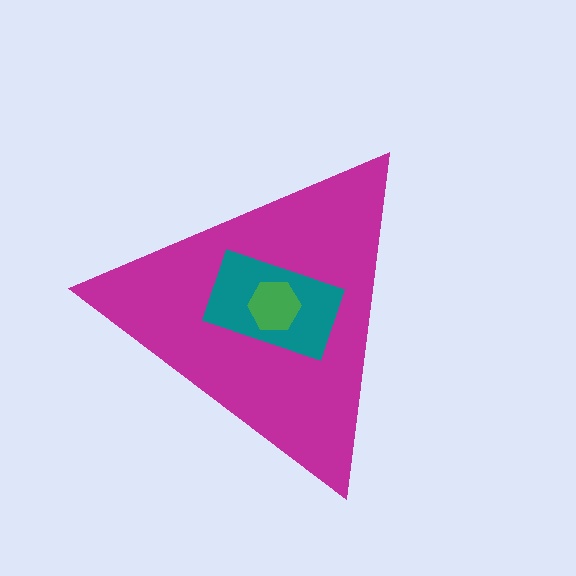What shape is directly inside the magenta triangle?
The teal rectangle.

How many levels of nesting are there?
3.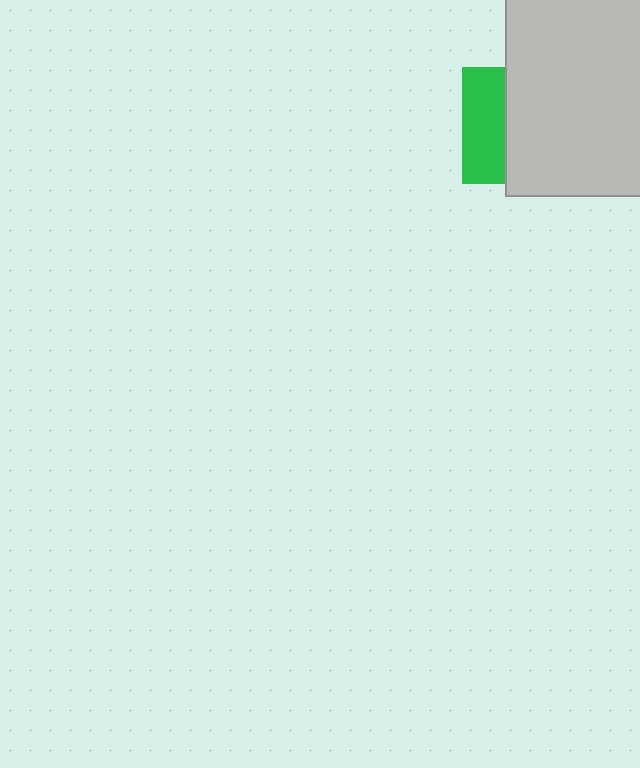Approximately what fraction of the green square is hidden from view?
Roughly 63% of the green square is hidden behind the light gray rectangle.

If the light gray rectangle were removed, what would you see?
You would see the complete green square.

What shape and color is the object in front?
The object in front is a light gray rectangle.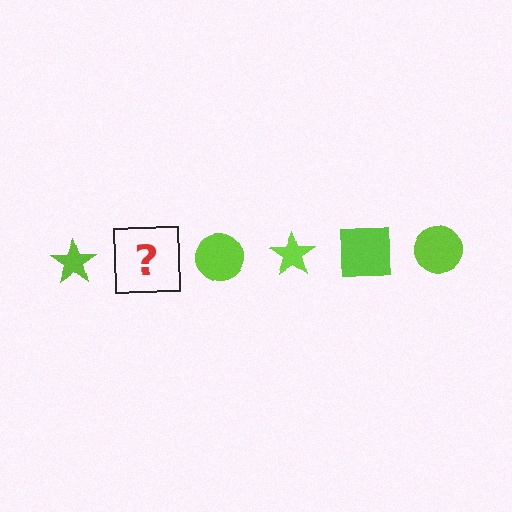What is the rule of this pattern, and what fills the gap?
The rule is that the pattern cycles through star, square, circle shapes in lime. The gap should be filled with a lime square.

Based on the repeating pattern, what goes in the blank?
The blank should be a lime square.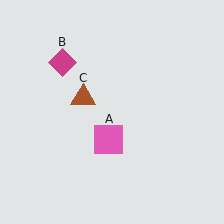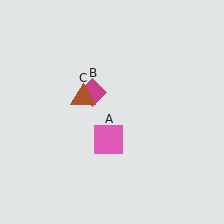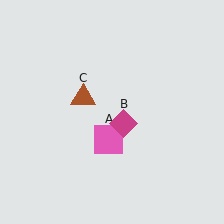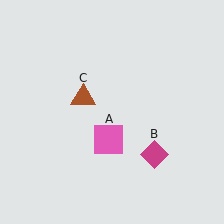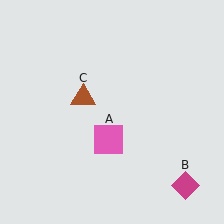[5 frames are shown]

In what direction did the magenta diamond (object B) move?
The magenta diamond (object B) moved down and to the right.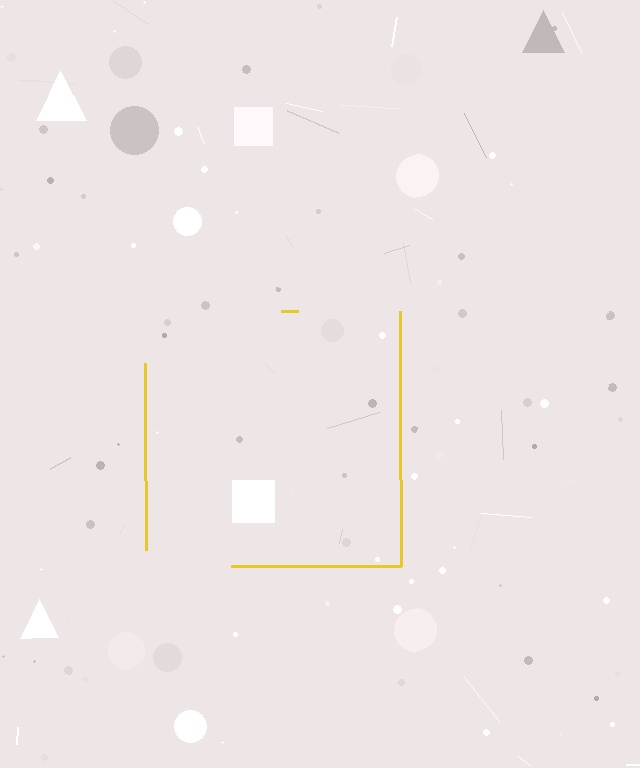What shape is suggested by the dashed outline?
The dashed outline suggests a square.